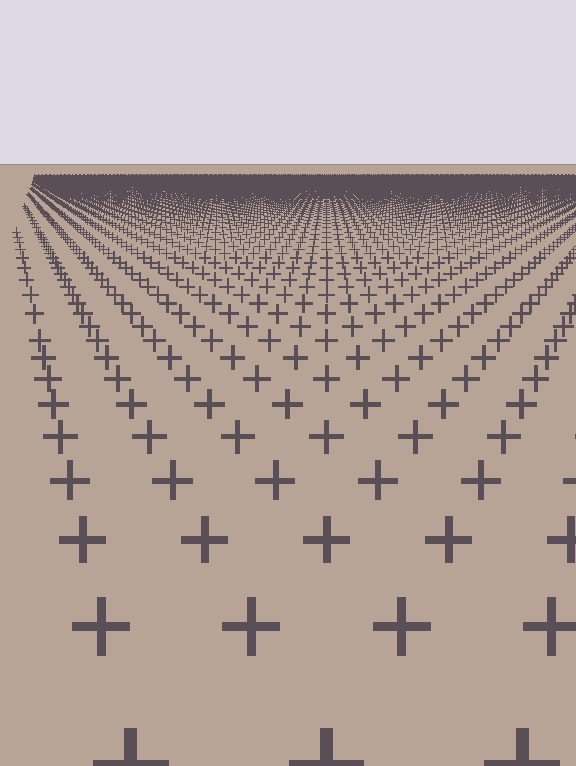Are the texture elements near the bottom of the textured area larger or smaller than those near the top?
Larger. Near the bottom, elements are closer to the viewer and appear at a bigger on-screen size.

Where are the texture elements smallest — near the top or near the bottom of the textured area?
Near the top.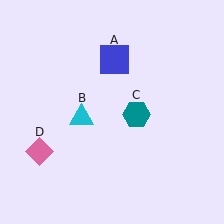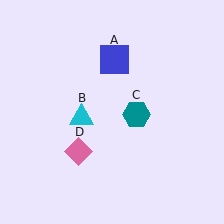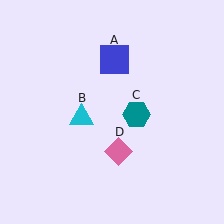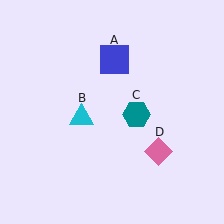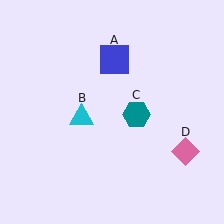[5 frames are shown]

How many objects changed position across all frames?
1 object changed position: pink diamond (object D).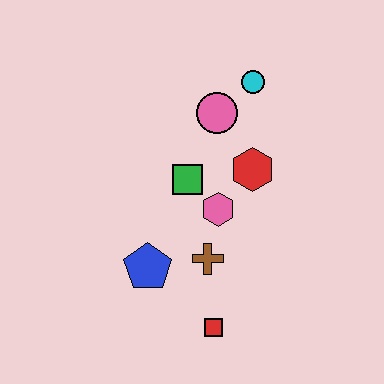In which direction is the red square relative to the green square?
The red square is below the green square.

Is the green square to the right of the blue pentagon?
Yes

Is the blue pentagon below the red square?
No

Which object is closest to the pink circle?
The cyan circle is closest to the pink circle.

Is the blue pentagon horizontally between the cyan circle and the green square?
No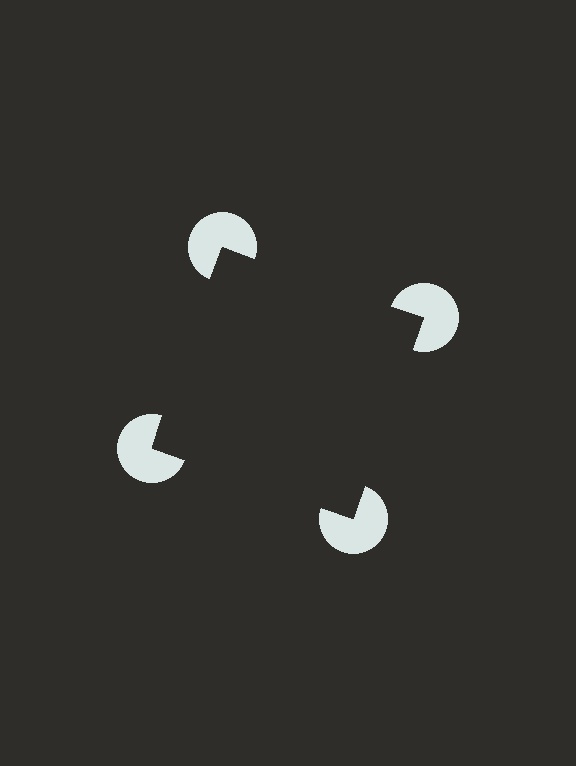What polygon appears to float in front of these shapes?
An illusory square — its edges are inferred from the aligned wedge cuts in the pac-man discs, not physically drawn.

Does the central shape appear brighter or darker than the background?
It typically appears slightly darker than the background, even though no actual brightness change is drawn.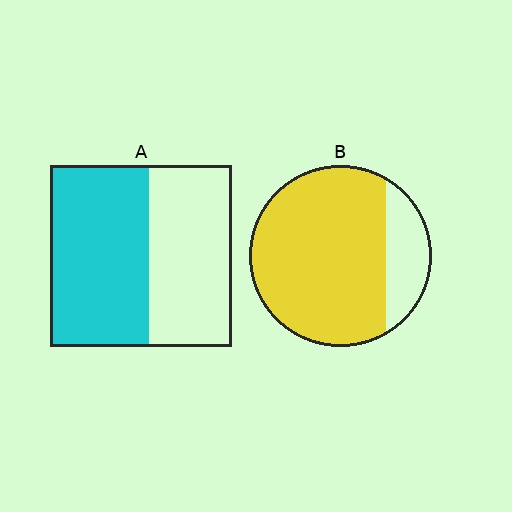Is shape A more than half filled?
Yes.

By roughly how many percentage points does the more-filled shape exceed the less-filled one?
By roughly 25 percentage points (B over A).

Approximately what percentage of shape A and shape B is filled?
A is approximately 55% and B is approximately 80%.